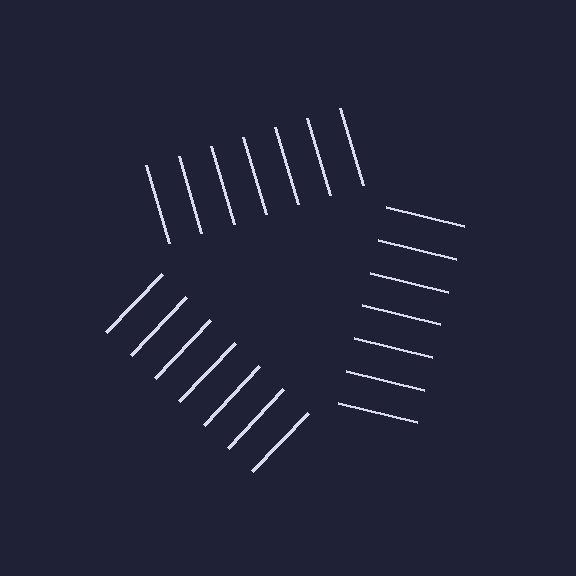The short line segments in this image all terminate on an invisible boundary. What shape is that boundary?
An illusory triangle — the line segments terminate on its edges but no continuous stroke is drawn.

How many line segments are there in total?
21 — 7 along each of the 3 edges.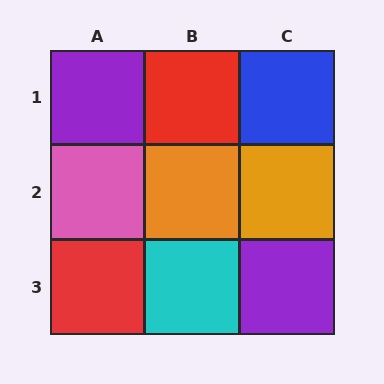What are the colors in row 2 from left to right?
Pink, orange, orange.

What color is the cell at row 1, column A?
Purple.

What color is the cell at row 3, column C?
Purple.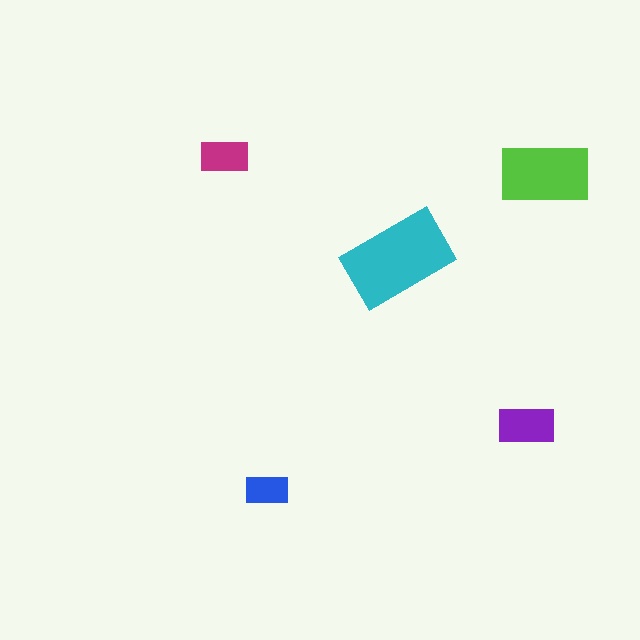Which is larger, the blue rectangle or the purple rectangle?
The purple one.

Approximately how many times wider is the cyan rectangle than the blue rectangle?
About 2.5 times wider.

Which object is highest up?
The magenta rectangle is topmost.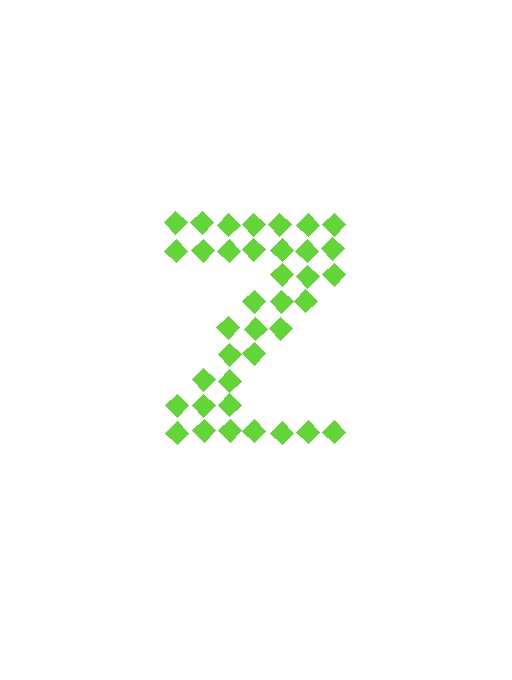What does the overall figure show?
The overall figure shows the letter Z.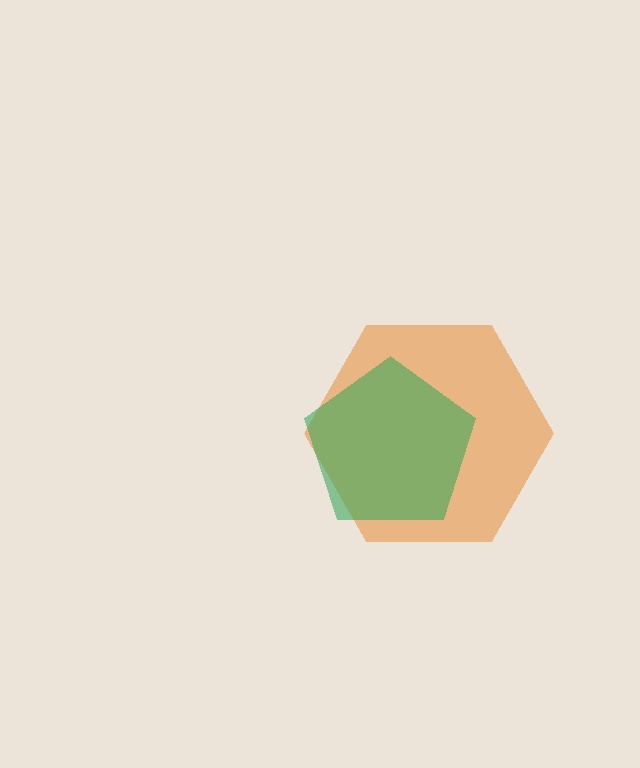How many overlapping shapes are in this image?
There are 2 overlapping shapes in the image.